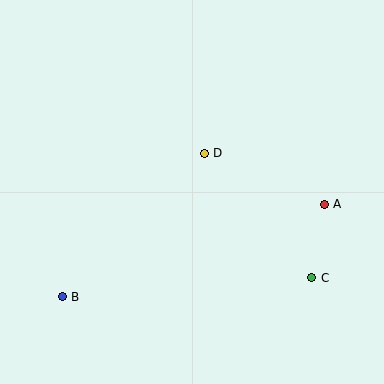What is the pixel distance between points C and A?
The distance between C and A is 74 pixels.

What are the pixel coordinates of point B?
Point B is at (62, 297).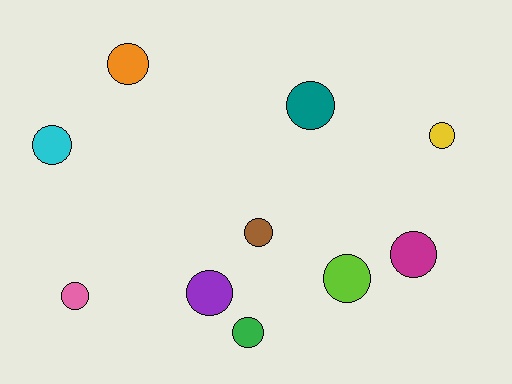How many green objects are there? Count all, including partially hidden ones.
There is 1 green object.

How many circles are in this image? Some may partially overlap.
There are 10 circles.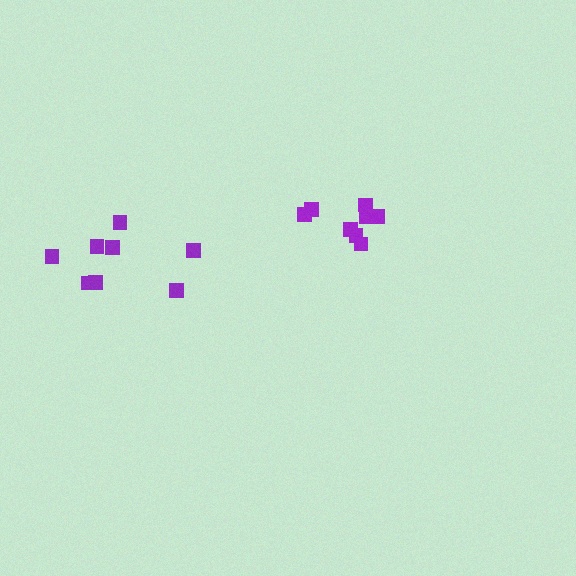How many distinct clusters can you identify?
There are 2 distinct clusters.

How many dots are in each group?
Group 1: 8 dots, Group 2: 8 dots (16 total).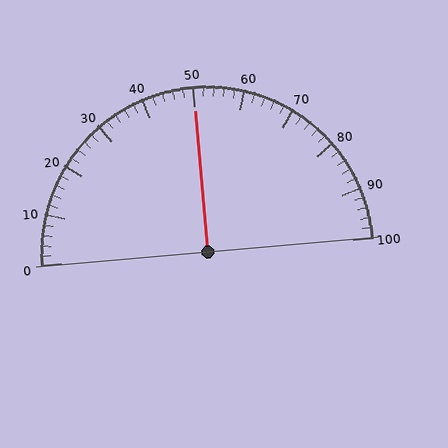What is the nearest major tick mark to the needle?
The nearest major tick mark is 50.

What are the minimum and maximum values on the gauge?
The gauge ranges from 0 to 100.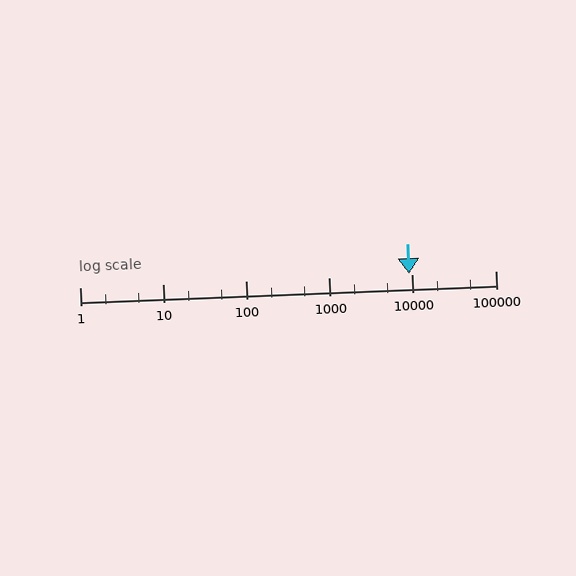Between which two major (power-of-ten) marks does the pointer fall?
The pointer is between 1000 and 10000.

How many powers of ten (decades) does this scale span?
The scale spans 5 decades, from 1 to 100000.